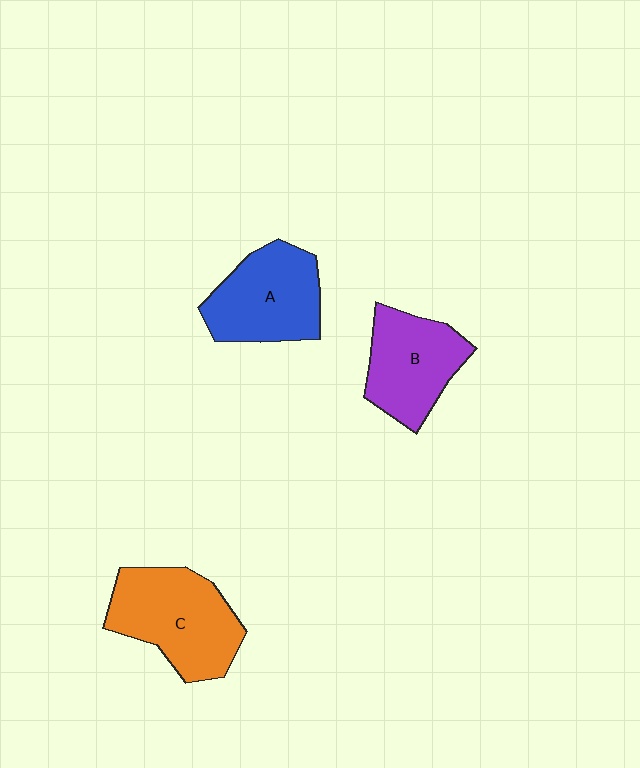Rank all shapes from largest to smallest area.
From largest to smallest: C (orange), A (blue), B (purple).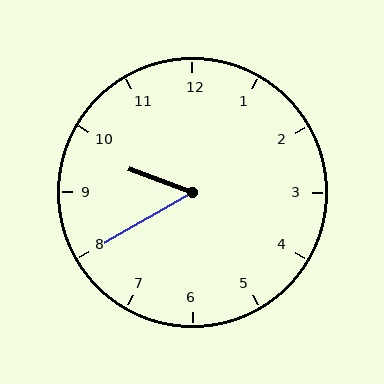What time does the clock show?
9:40.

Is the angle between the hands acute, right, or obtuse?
It is acute.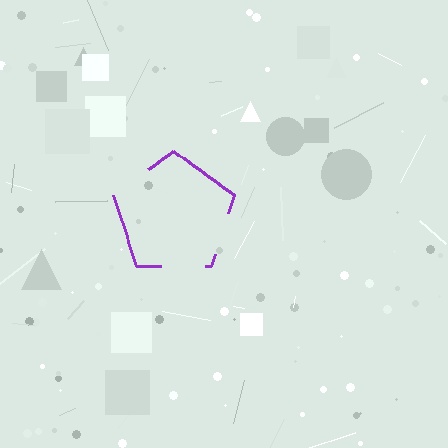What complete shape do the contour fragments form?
The contour fragments form a pentagon.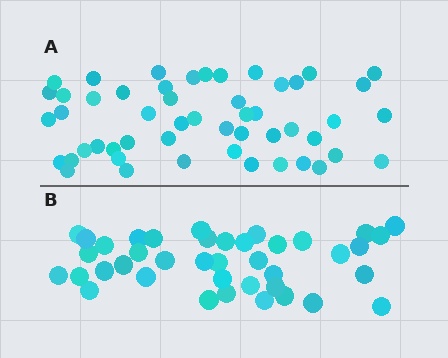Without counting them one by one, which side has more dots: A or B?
Region A (the top region) has more dots.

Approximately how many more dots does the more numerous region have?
Region A has roughly 12 or so more dots than region B.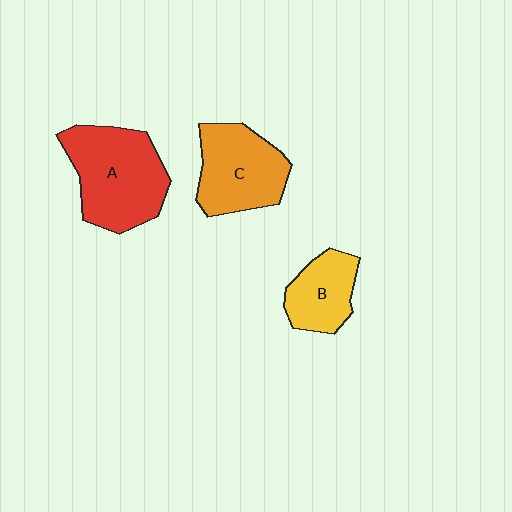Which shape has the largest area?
Shape A (red).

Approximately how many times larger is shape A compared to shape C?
Approximately 1.2 times.